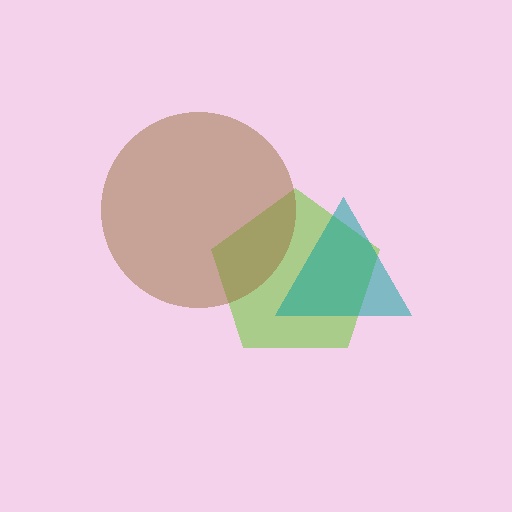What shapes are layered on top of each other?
The layered shapes are: a lime pentagon, a teal triangle, a brown circle.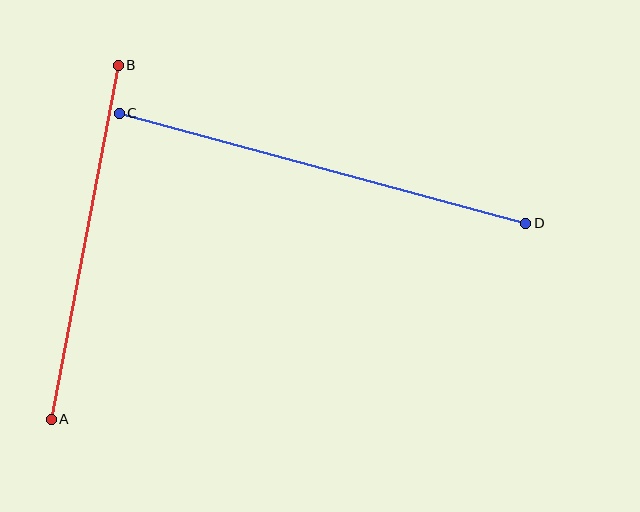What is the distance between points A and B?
The distance is approximately 360 pixels.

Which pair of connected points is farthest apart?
Points C and D are farthest apart.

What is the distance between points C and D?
The distance is approximately 421 pixels.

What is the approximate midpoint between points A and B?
The midpoint is at approximately (85, 242) pixels.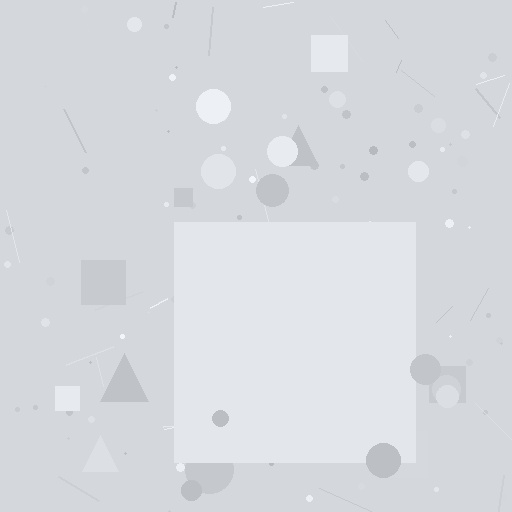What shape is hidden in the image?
A square is hidden in the image.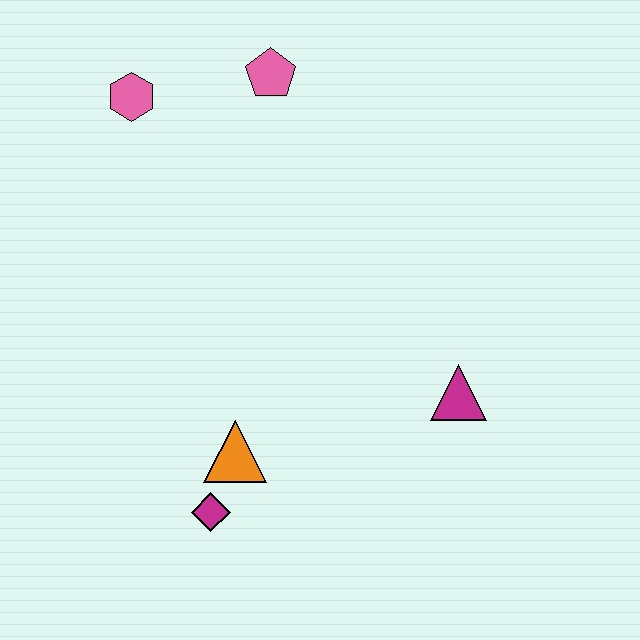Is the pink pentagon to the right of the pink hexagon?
Yes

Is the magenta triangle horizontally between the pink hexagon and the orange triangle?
No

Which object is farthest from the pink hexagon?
The magenta triangle is farthest from the pink hexagon.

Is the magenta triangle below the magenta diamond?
No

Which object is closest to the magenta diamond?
The orange triangle is closest to the magenta diamond.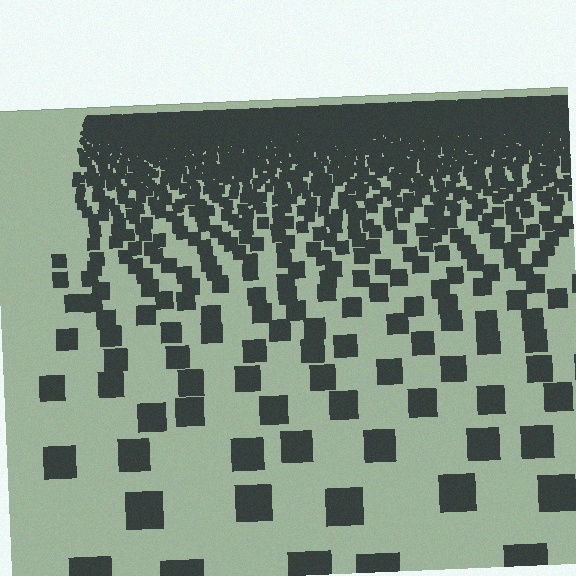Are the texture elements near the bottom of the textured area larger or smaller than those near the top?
Larger. Near the bottom, elements are closer to the viewer and appear at a bigger on-screen size.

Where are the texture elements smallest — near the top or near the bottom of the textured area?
Near the top.